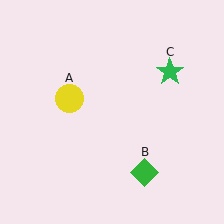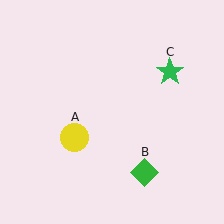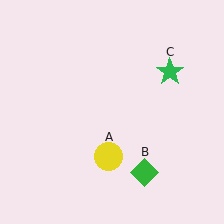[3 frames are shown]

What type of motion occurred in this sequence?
The yellow circle (object A) rotated counterclockwise around the center of the scene.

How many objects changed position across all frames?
1 object changed position: yellow circle (object A).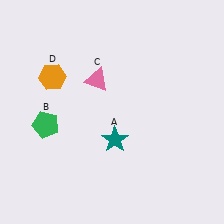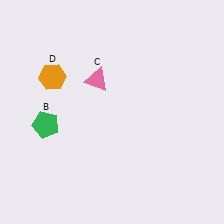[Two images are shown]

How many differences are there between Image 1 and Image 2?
There is 1 difference between the two images.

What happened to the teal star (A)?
The teal star (A) was removed in Image 2. It was in the bottom-right area of Image 1.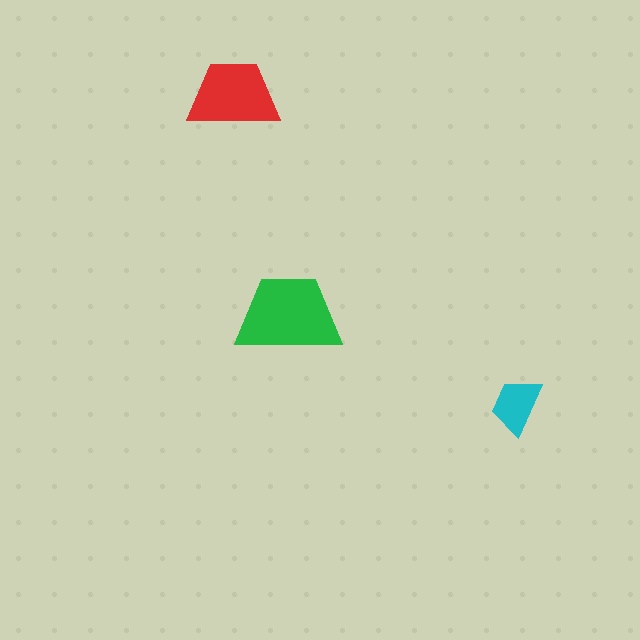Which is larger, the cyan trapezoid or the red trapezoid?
The red one.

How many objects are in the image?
There are 3 objects in the image.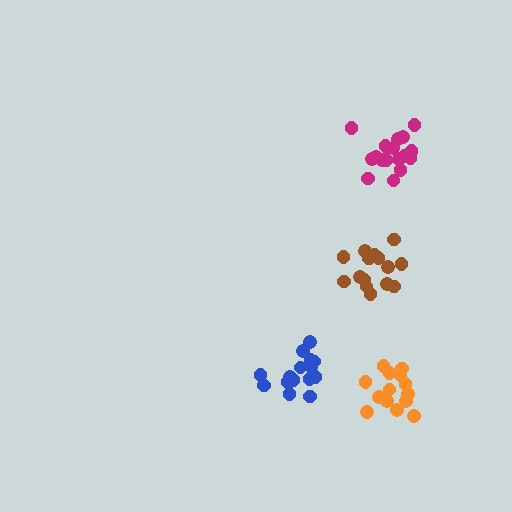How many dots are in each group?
Group 1: 16 dots, Group 2: 17 dots, Group 3: 14 dots, Group 4: 15 dots (62 total).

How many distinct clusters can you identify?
There are 4 distinct clusters.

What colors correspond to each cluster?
The clusters are colored: blue, magenta, orange, brown.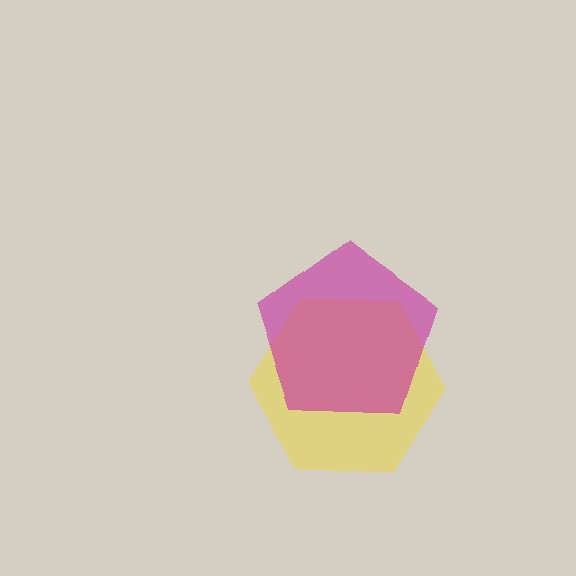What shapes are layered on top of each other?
The layered shapes are: a yellow hexagon, a magenta pentagon.